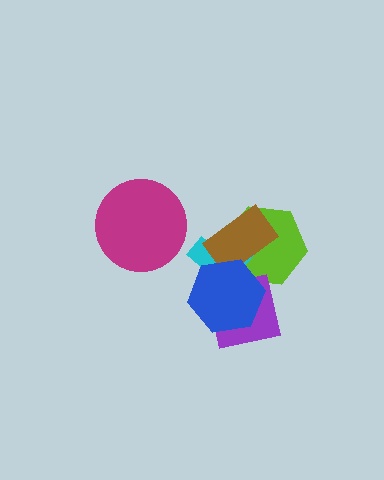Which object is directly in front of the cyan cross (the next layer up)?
The brown rectangle is directly in front of the cyan cross.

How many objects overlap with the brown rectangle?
3 objects overlap with the brown rectangle.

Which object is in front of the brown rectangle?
The blue hexagon is in front of the brown rectangle.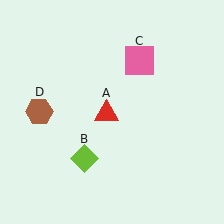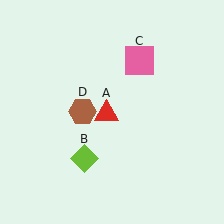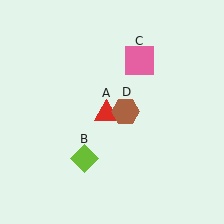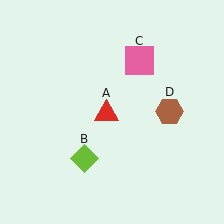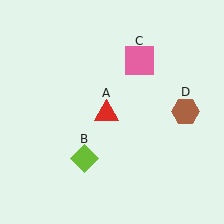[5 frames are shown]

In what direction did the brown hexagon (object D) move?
The brown hexagon (object D) moved right.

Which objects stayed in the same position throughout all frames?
Red triangle (object A) and lime diamond (object B) and pink square (object C) remained stationary.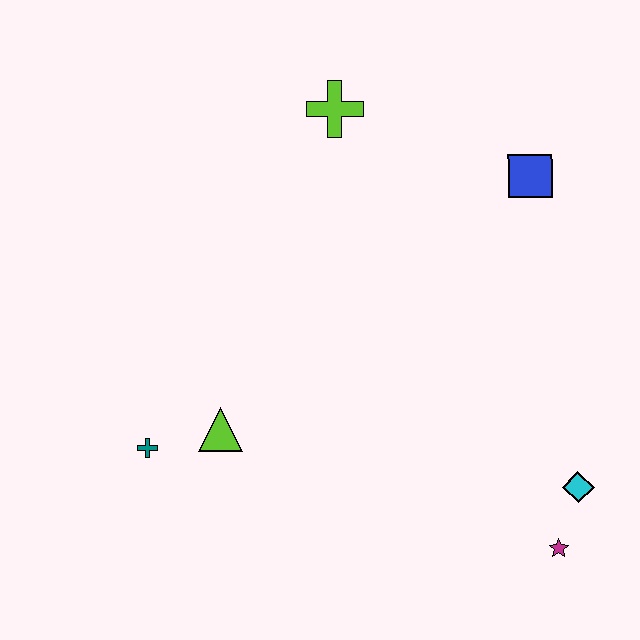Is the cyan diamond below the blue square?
Yes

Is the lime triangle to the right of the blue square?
No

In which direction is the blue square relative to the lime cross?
The blue square is to the right of the lime cross.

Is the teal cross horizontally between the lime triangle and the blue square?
No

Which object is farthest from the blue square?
The teal cross is farthest from the blue square.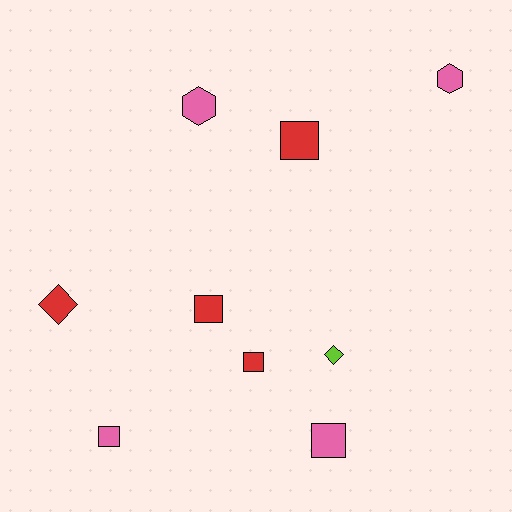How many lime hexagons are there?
There are no lime hexagons.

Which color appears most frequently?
Red, with 4 objects.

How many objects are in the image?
There are 9 objects.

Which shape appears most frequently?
Square, with 5 objects.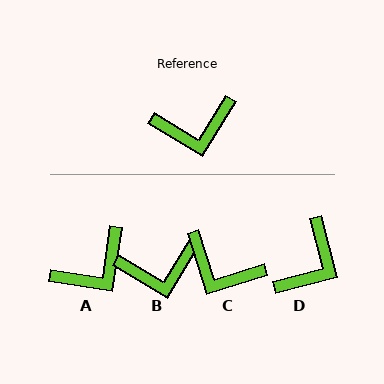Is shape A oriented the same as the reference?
No, it is off by about 23 degrees.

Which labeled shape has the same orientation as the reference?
B.